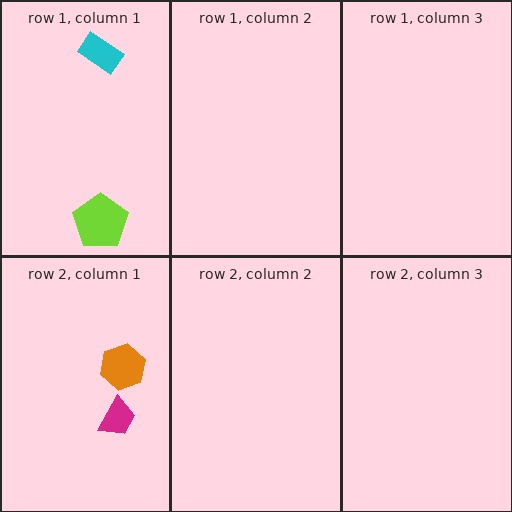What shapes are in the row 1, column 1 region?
The lime pentagon, the cyan rectangle.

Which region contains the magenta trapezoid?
The row 2, column 1 region.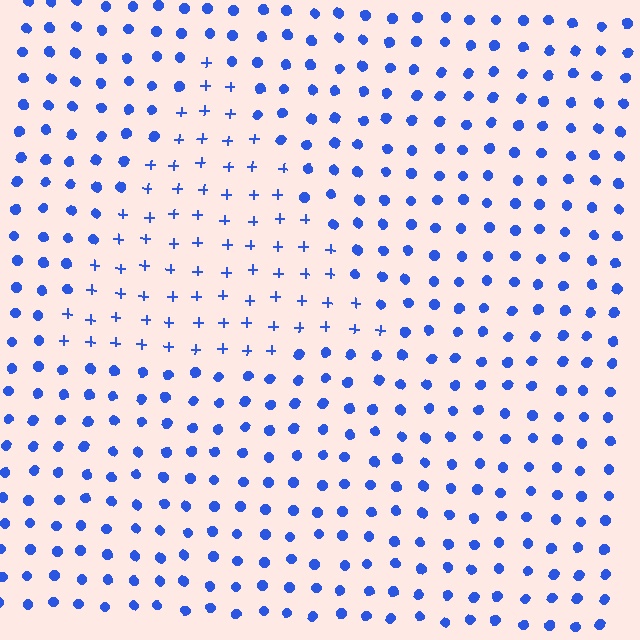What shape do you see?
I see a triangle.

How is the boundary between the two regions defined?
The boundary is defined by a change in element shape: plus signs inside vs. circles outside. All elements share the same color and spacing.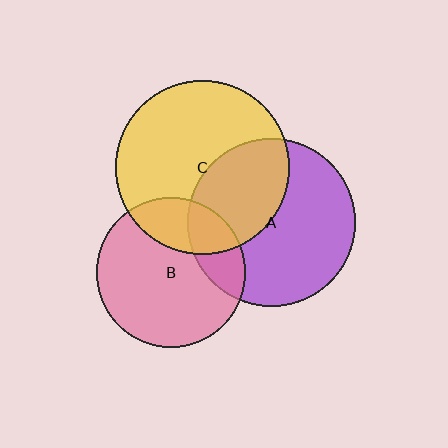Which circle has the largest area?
Circle C (yellow).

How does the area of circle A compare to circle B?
Approximately 1.3 times.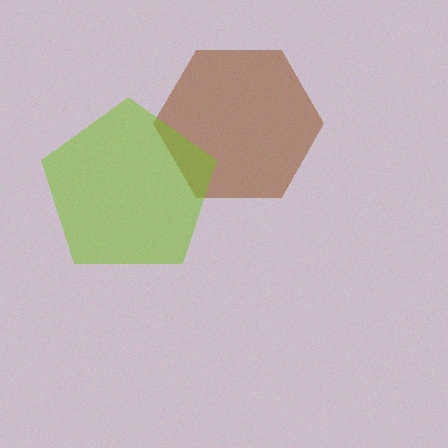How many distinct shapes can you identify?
There are 2 distinct shapes: a brown hexagon, a lime pentagon.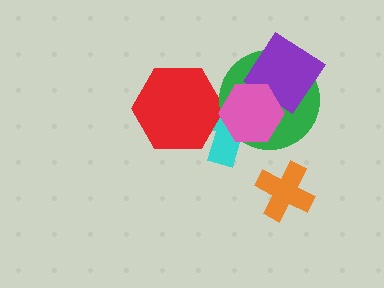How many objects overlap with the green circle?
3 objects overlap with the green circle.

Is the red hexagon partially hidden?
No, no other shape covers it.